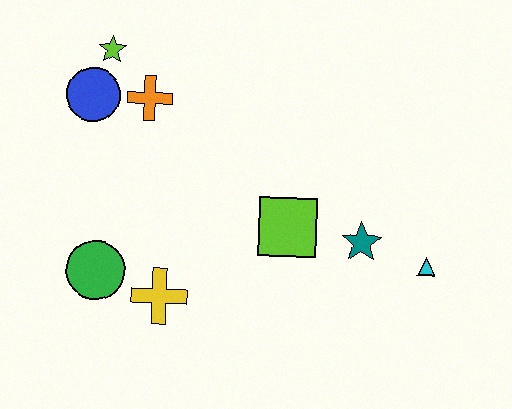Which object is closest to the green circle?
The yellow cross is closest to the green circle.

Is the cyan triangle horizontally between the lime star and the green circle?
No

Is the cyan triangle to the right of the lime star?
Yes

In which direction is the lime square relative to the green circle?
The lime square is to the right of the green circle.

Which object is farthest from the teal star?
The lime star is farthest from the teal star.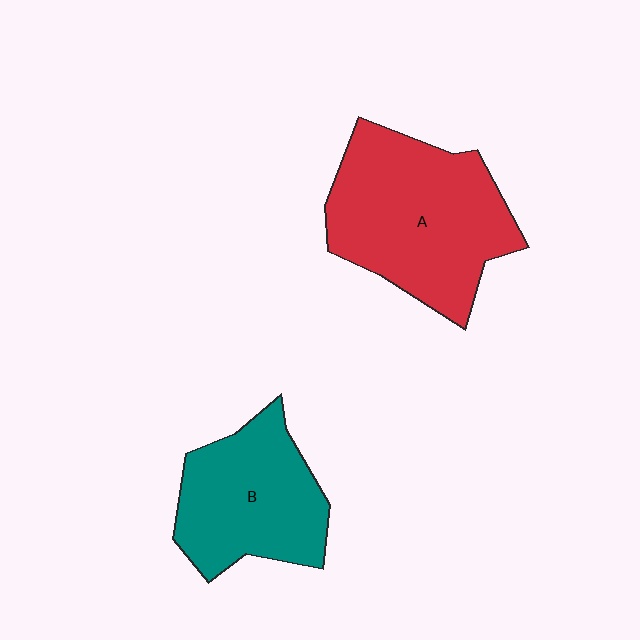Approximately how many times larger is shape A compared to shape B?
Approximately 1.4 times.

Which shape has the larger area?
Shape A (red).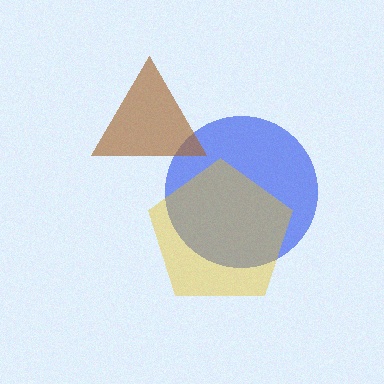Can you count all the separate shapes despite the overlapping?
Yes, there are 3 separate shapes.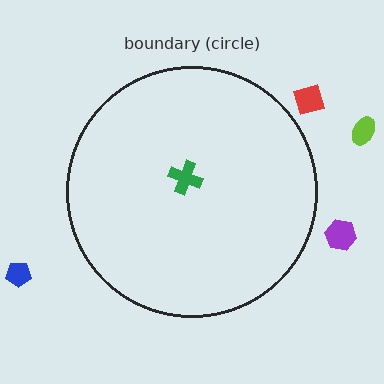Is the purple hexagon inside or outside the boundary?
Outside.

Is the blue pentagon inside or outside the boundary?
Outside.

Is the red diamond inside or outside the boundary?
Outside.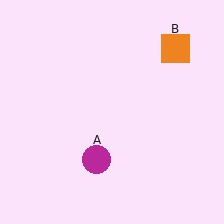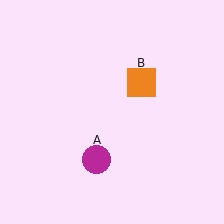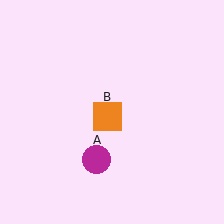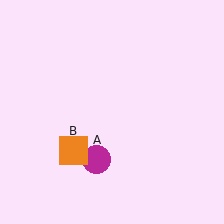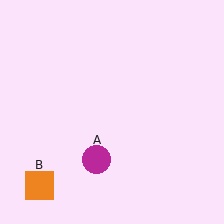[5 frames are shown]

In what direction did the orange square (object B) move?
The orange square (object B) moved down and to the left.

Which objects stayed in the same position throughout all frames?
Magenta circle (object A) remained stationary.